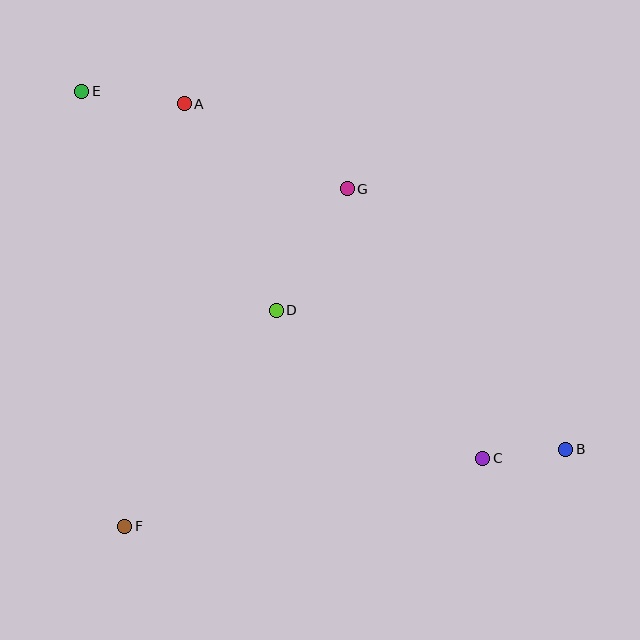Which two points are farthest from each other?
Points B and E are farthest from each other.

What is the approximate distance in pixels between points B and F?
The distance between B and F is approximately 448 pixels.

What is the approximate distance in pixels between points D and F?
The distance between D and F is approximately 264 pixels.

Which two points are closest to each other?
Points B and C are closest to each other.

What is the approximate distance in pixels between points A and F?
The distance between A and F is approximately 427 pixels.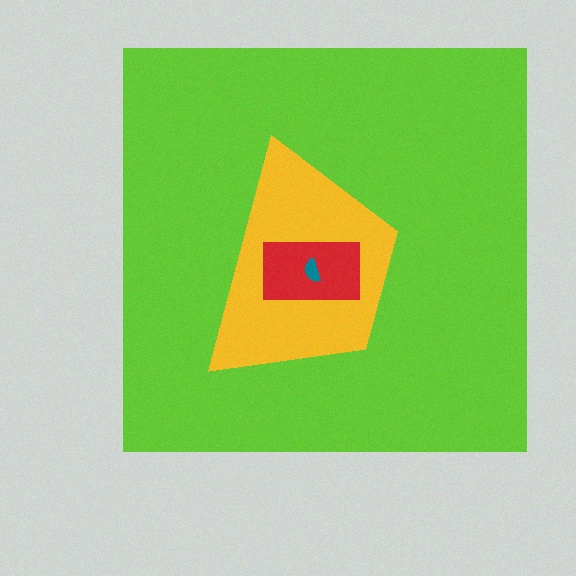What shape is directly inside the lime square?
The yellow trapezoid.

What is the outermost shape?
The lime square.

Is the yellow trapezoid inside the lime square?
Yes.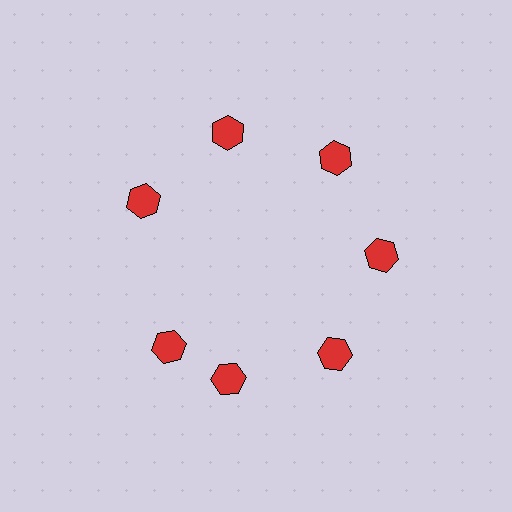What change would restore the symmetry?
The symmetry would be restored by rotating it back into even spacing with its neighbors so that all 7 hexagons sit at equal angles and equal distance from the center.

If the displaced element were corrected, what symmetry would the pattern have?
It would have 7-fold rotational symmetry — the pattern would map onto itself every 51 degrees.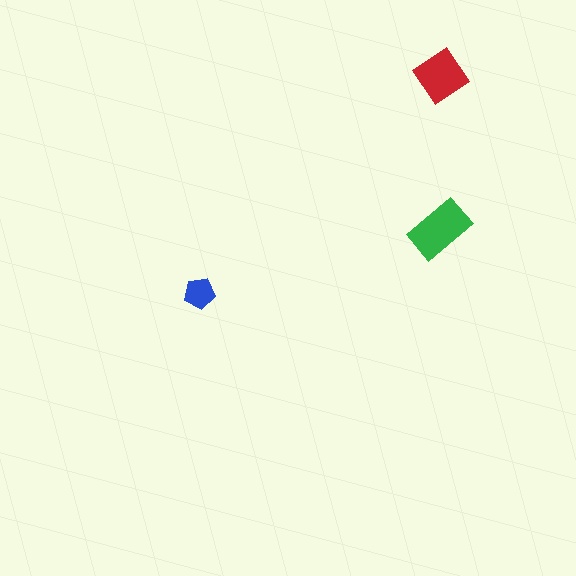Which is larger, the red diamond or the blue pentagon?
The red diamond.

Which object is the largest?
The green rectangle.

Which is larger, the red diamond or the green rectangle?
The green rectangle.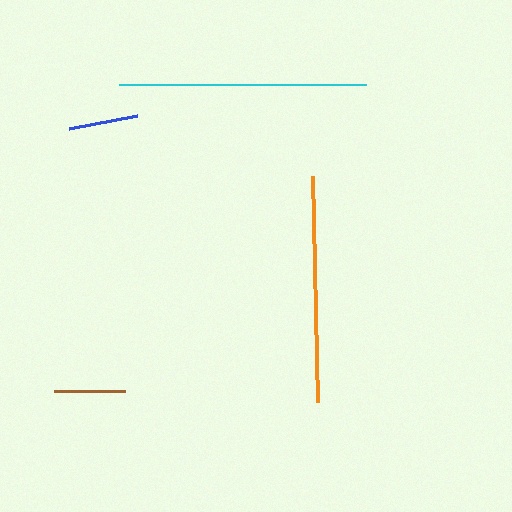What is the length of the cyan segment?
The cyan segment is approximately 246 pixels long.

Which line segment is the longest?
The cyan line is the longest at approximately 246 pixels.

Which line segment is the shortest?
The blue line is the shortest at approximately 69 pixels.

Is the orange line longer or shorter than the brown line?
The orange line is longer than the brown line.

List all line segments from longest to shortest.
From longest to shortest: cyan, orange, brown, blue.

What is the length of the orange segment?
The orange segment is approximately 226 pixels long.